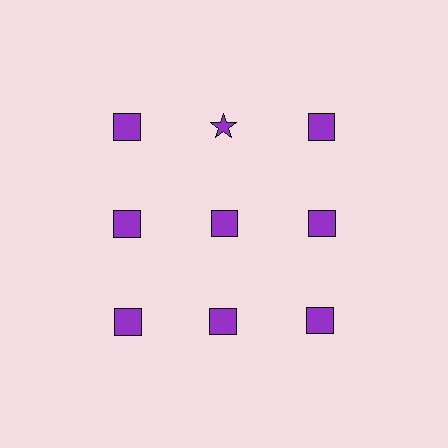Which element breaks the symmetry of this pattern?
The purple star in the top row, second from left column breaks the symmetry. All other shapes are purple squares.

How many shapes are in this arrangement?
There are 9 shapes arranged in a grid pattern.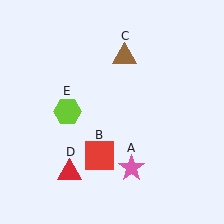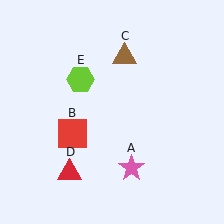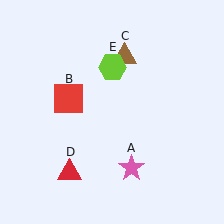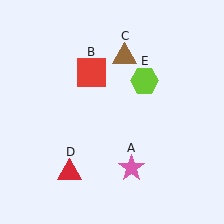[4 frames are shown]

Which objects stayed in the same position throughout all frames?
Pink star (object A) and brown triangle (object C) and red triangle (object D) remained stationary.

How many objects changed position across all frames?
2 objects changed position: red square (object B), lime hexagon (object E).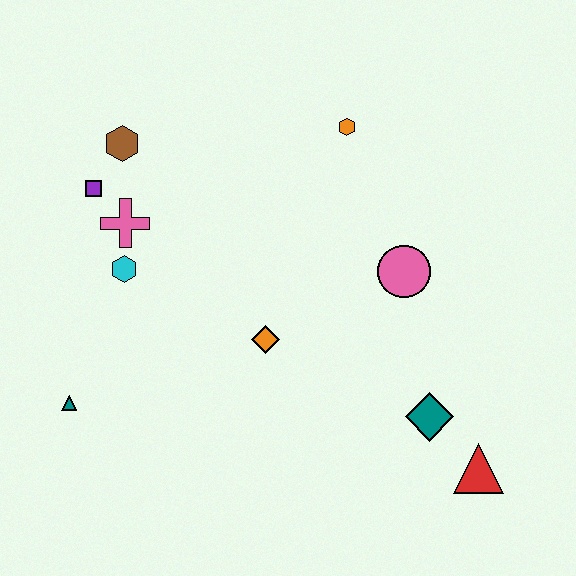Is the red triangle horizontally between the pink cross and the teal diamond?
No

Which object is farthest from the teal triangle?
The red triangle is farthest from the teal triangle.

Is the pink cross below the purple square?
Yes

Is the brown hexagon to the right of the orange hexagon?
No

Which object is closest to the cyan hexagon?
The pink cross is closest to the cyan hexagon.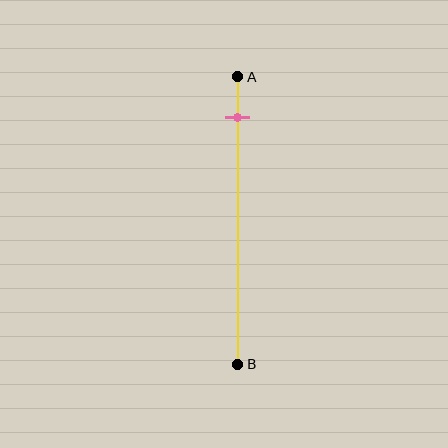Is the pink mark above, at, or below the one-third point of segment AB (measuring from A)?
The pink mark is above the one-third point of segment AB.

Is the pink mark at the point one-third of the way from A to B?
No, the mark is at about 15% from A, not at the 33% one-third point.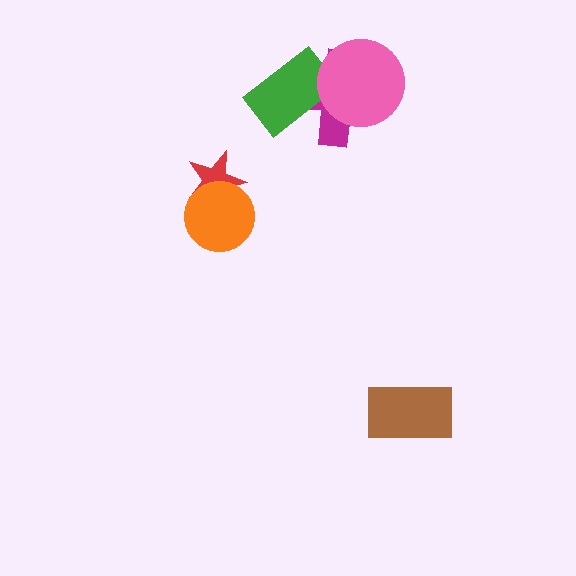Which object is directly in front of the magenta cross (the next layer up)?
The green rectangle is directly in front of the magenta cross.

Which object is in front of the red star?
The orange circle is in front of the red star.